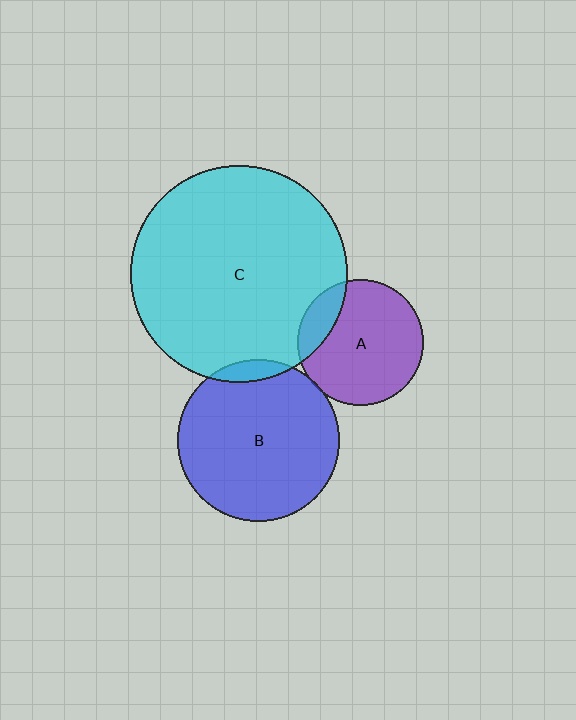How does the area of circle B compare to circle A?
Approximately 1.6 times.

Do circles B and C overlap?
Yes.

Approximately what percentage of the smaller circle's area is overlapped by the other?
Approximately 5%.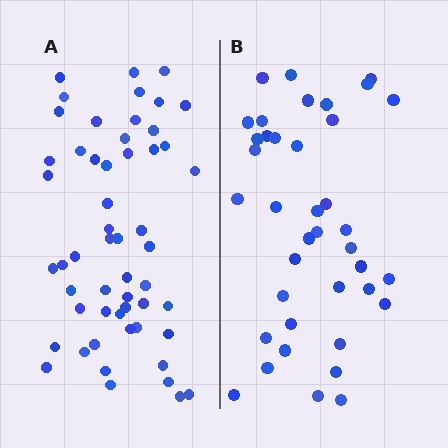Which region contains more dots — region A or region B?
Region A (the left region) has more dots.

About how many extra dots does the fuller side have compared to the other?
Region A has approximately 15 more dots than region B.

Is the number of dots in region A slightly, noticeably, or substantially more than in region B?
Region A has noticeably more, but not dramatically so. The ratio is roughly 1.4 to 1.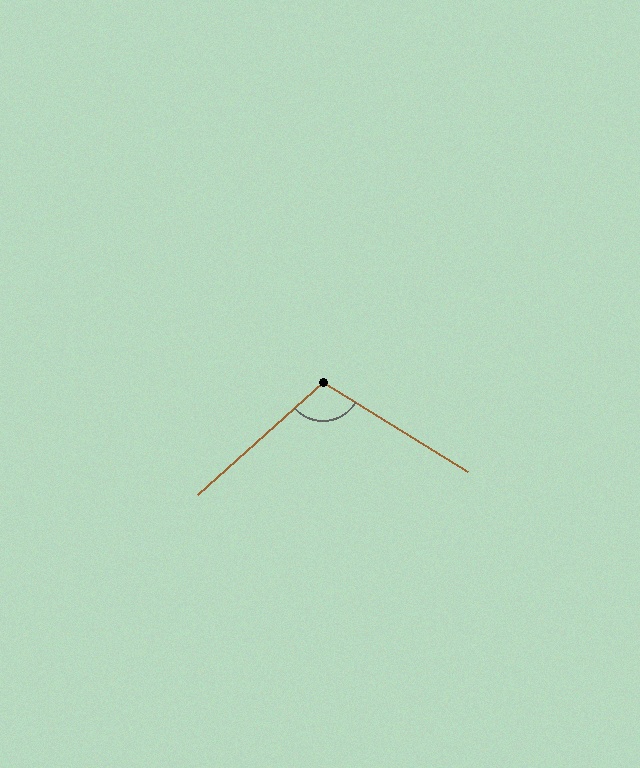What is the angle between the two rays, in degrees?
Approximately 107 degrees.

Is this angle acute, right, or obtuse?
It is obtuse.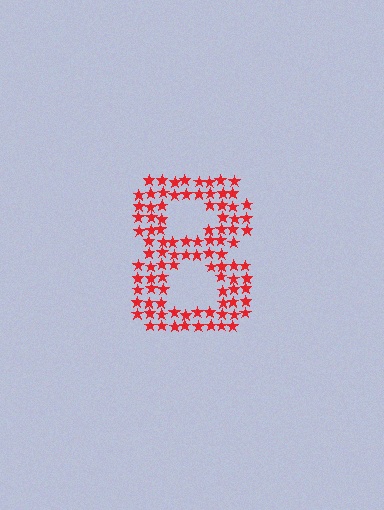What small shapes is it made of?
It is made of small stars.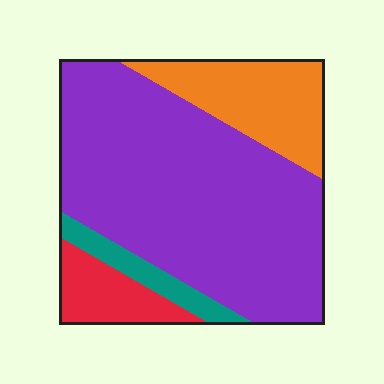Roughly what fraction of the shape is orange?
Orange covers 18% of the shape.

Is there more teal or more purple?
Purple.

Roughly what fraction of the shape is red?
Red takes up less than a sixth of the shape.